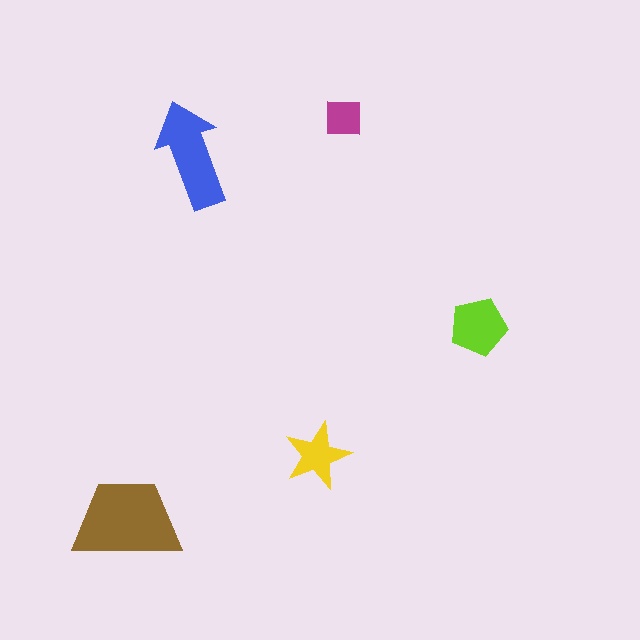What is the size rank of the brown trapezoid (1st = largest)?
1st.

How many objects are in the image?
There are 5 objects in the image.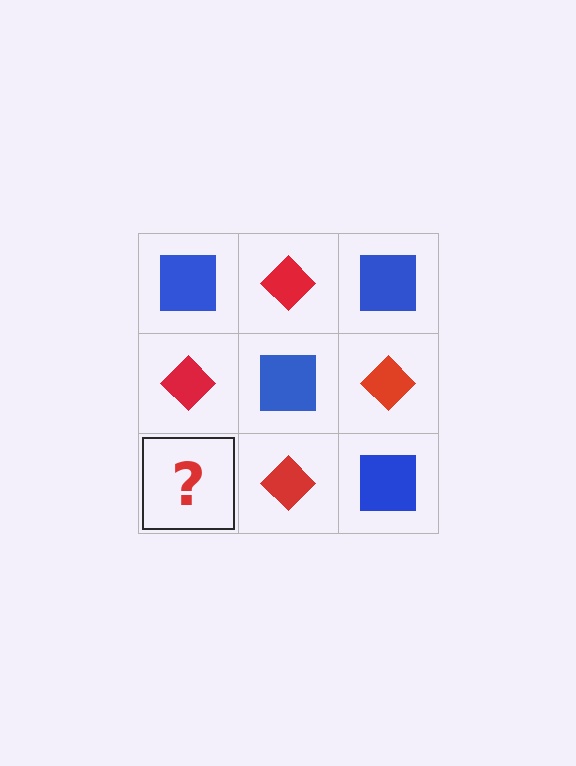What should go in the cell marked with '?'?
The missing cell should contain a blue square.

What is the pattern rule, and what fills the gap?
The rule is that it alternates blue square and red diamond in a checkerboard pattern. The gap should be filled with a blue square.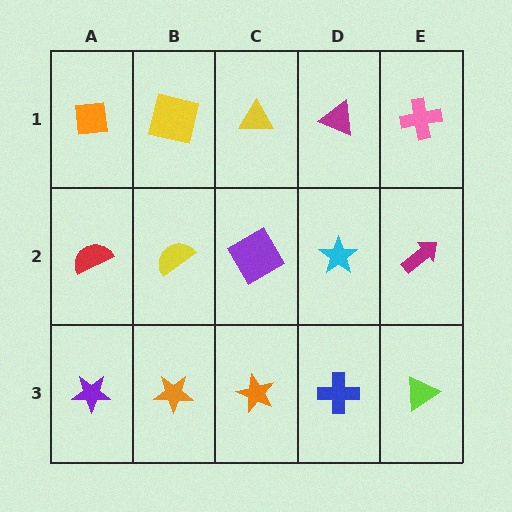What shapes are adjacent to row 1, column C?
A purple square (row 2, column C), a yellow square (row 1, column B), a magenta triangle (row 1, column D).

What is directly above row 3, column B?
A yellow semicircle.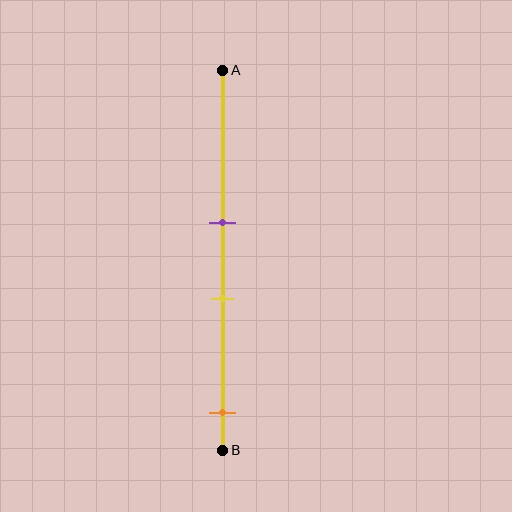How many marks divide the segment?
There are 3 marks dividing the segment.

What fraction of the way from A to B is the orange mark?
The orange mark is approximately 90% (0.9) of the way from A to B.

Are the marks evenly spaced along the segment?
No, the marks are not evenly spaced.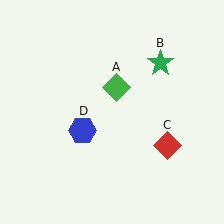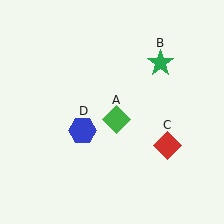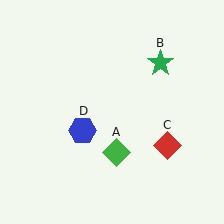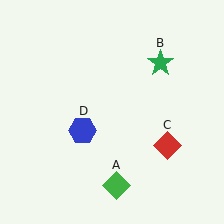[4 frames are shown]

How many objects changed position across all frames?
1 object changed position: green diamond (object A).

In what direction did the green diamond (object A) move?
The green diamond (object A) moved down.